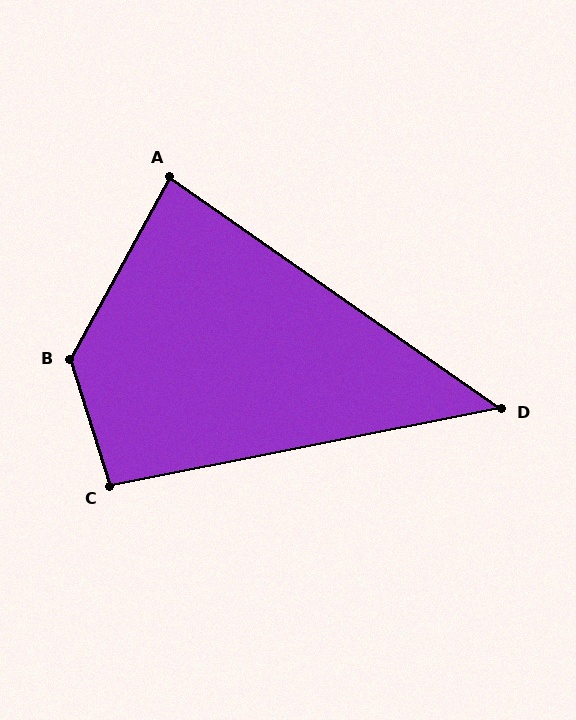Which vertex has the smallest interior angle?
D, at approximately 46 degrees.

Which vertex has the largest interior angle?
B, at approximately 134 degrees.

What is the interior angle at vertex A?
Approximately 84 degrees (acute).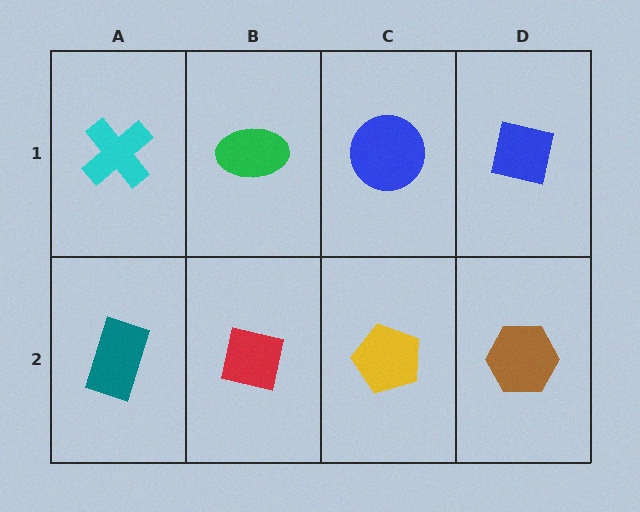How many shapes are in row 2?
4 shapes.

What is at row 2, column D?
A brown hexagon.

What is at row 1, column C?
A blue circle.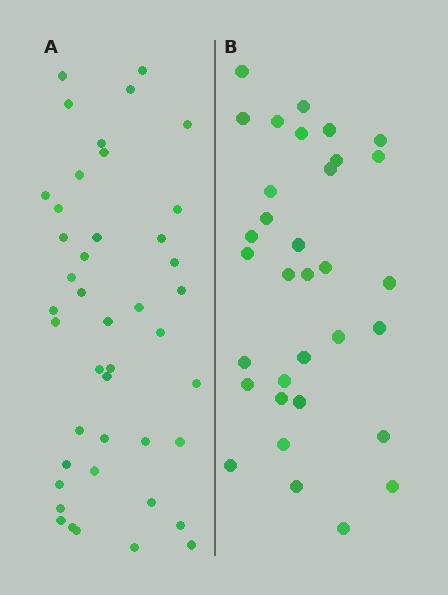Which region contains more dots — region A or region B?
Region A (the left region) has more dots.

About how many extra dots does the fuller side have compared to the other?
Region A has roughly 10 or so more dots than region B.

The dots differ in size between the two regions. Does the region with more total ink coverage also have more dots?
No. Region B has more total ink coverage because its dots are larger, but region A actually contains more individual dots. Total area can be misleading — the number of items is what matters here.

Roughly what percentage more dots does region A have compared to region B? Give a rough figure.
About 30% more.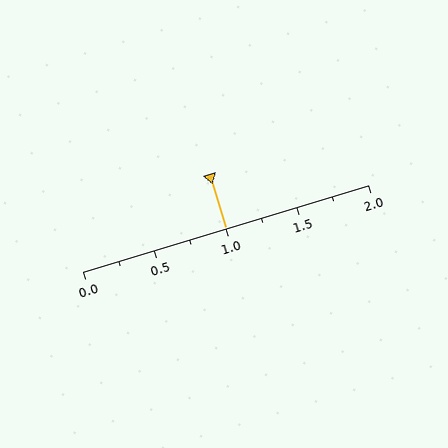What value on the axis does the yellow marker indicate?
The marker indicates approximately 1.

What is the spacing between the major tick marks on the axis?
The major ticks are spaced 0.5 apart.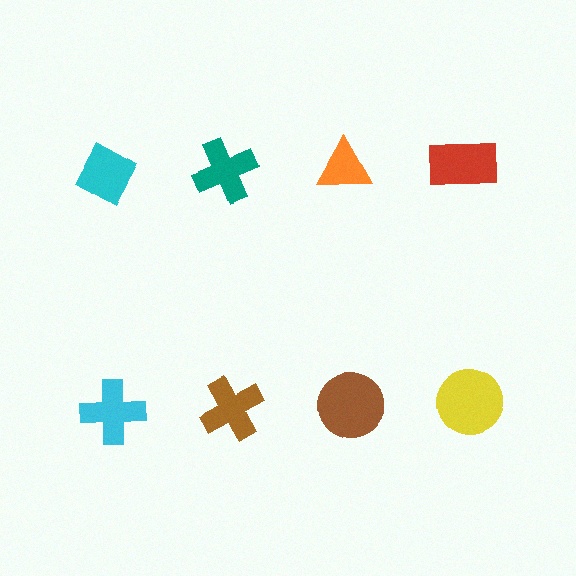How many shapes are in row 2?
4 shapes.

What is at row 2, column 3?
A brown circle.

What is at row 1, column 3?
An orange triangle.